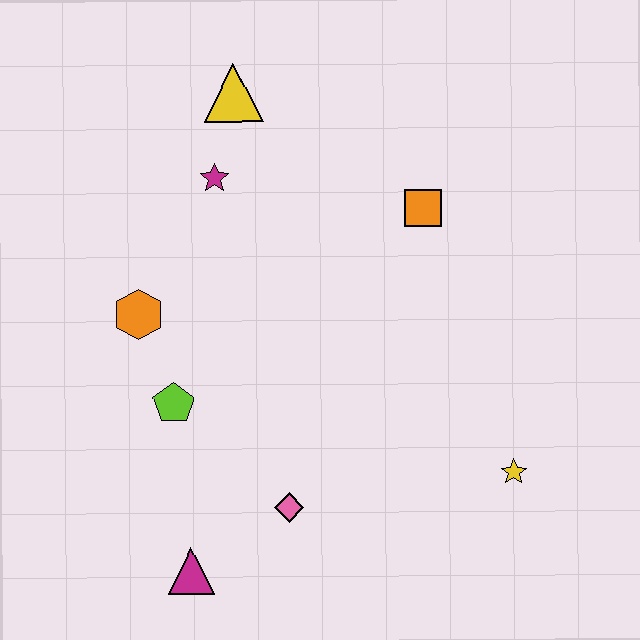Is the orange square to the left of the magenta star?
No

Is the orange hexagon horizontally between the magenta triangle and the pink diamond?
No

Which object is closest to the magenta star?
The yellow triangle is closest to the magenta star.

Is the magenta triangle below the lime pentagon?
Yes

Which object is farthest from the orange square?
The magenta triangle is farthest from the orange square.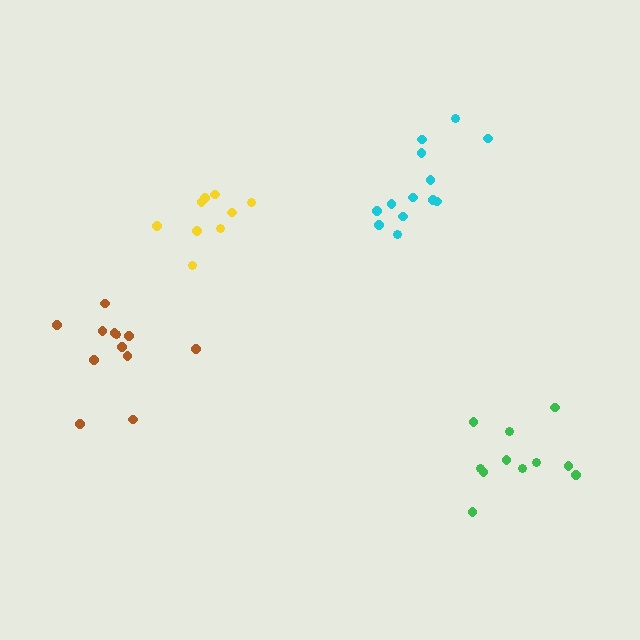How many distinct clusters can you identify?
There are 4 distinct clusters.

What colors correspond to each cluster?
The clusters are colored: yellow, green, cyan, brown.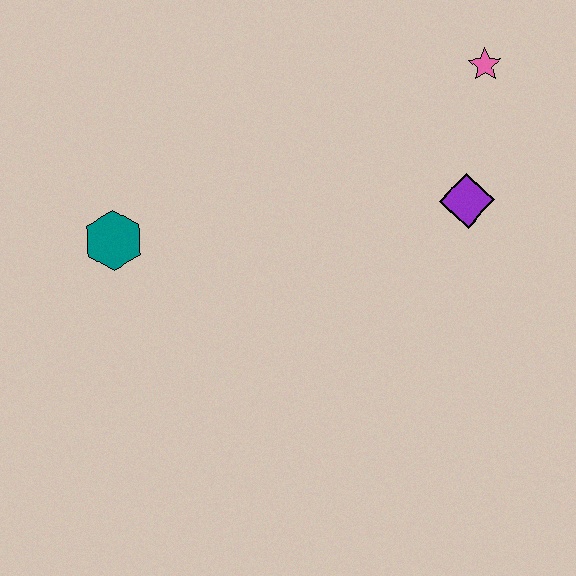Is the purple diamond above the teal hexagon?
Yes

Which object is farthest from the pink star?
The teal hexagon is farthest from the pink star.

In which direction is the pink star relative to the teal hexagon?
The pink star is to the right of the teal hexagon.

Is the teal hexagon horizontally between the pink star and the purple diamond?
No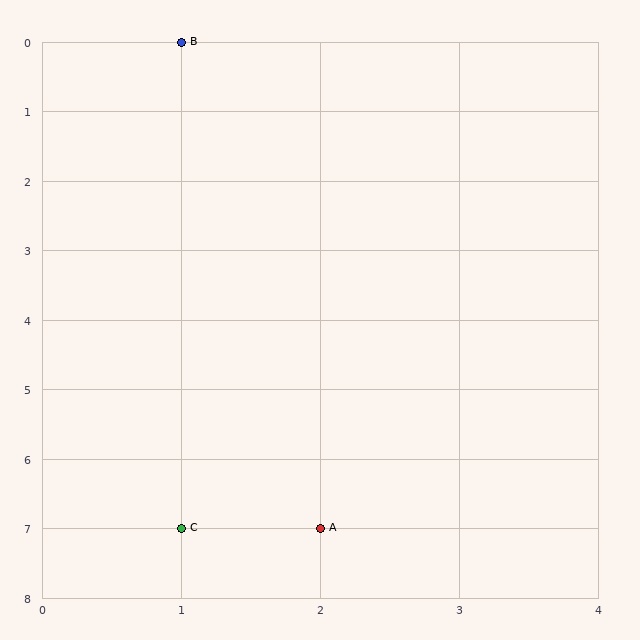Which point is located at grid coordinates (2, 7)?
Point A is at (2, 7).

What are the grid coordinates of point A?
Point A is at grid coordinates (2, 7).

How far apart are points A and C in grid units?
Points A and C are 1 column apart.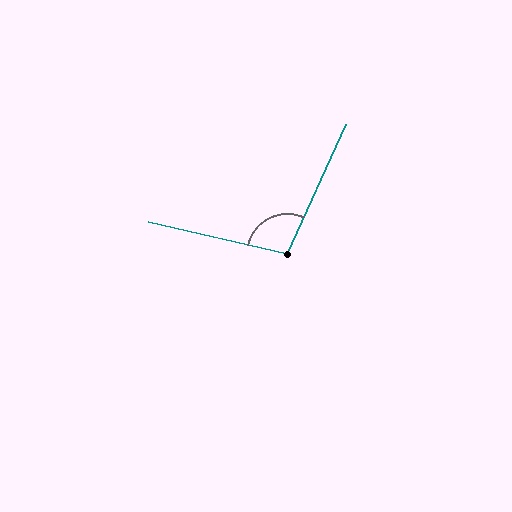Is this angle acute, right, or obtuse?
It is obtuse.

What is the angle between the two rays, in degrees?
Approximately 102 degrees.